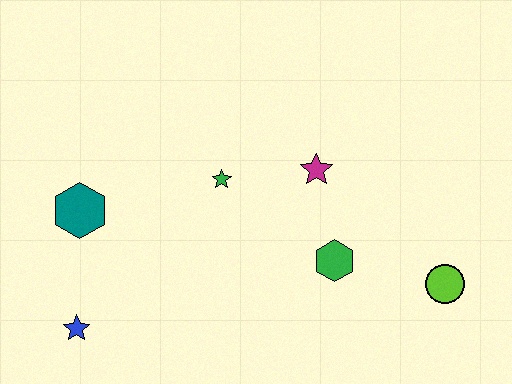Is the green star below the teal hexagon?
No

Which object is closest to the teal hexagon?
The blue star is closest to the teal hexagon.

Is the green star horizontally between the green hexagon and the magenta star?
No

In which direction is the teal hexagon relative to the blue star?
The teal hexagon is above the blue star.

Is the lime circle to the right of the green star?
Yes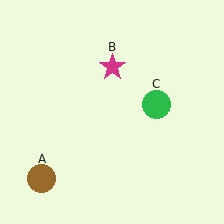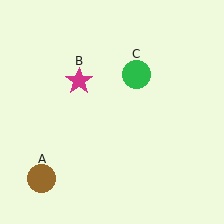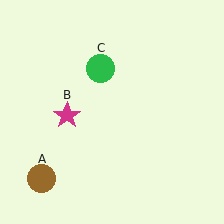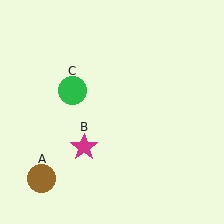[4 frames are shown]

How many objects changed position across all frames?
2 objects changed position: magenta star (object B), green circle (object C).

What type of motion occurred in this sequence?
The magenta star (object B), green circle (object C) rotated counterclockwise around the center of the scene.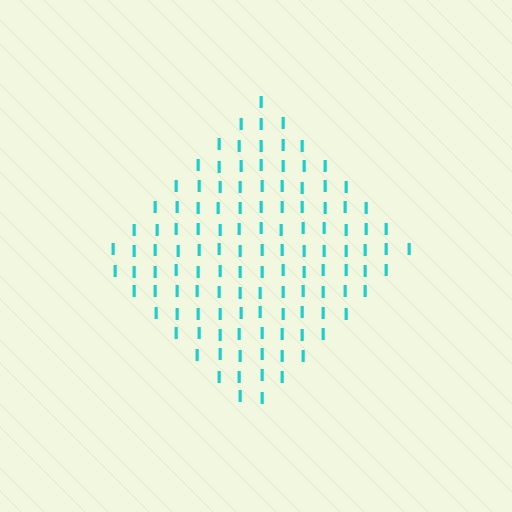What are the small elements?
The small elements are letter I's.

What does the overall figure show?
The overall figure shows a diamond.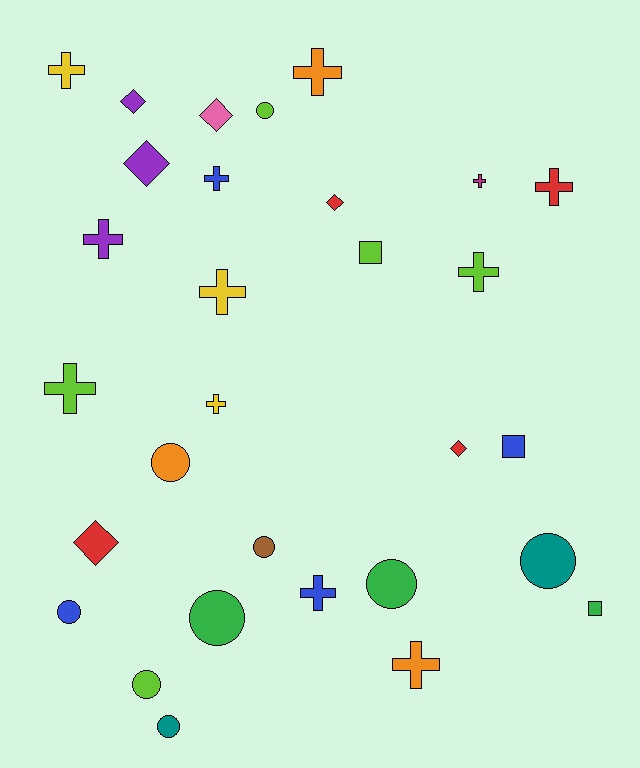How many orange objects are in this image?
There are 3 orange objects.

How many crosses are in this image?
There are 12 crosses.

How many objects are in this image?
There are 30 objects.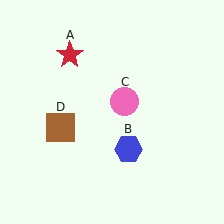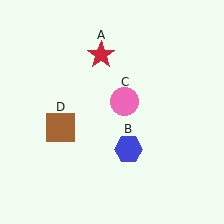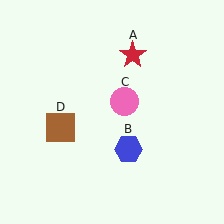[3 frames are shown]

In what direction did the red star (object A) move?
The red star (object A) moved right.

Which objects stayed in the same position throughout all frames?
Blue hexagon (object B) and pink circle (object C) and brown square (object D) remained stationary.